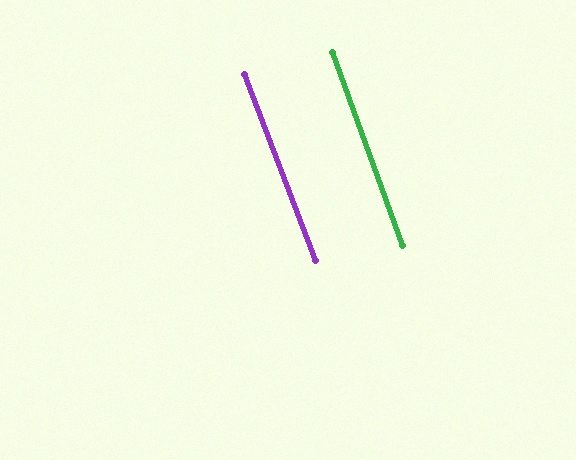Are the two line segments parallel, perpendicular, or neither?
Parallel — their directions differ by only 0.7°.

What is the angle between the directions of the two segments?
Approximately 1 degree.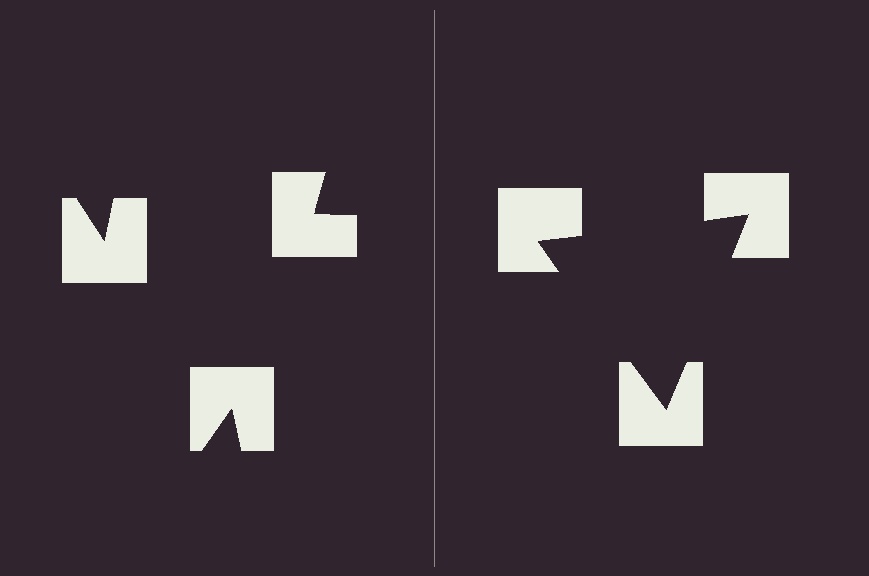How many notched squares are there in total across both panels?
6 — 3 on each side.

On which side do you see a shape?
An illusory triangle appears on the right side. On the left side the wedge cuts are rotated, so no coherent shape forms.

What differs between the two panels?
The notched squares are positioned identically on both sides; only the wedge orientations differ. On the right they align to a triangle; on the left they are misaligned.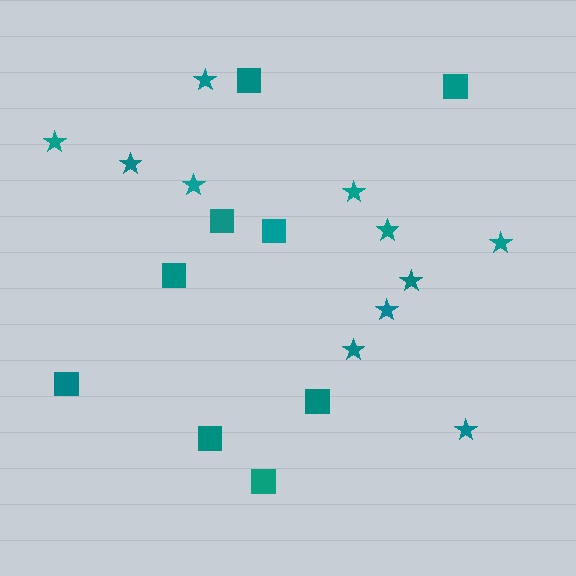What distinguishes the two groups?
There are 2 groups: one group of squares (9) and one group of stars (11).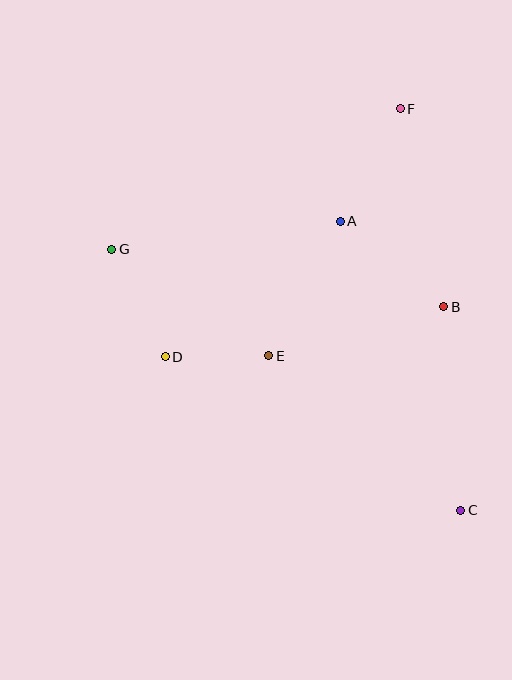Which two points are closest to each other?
Points D and E are closest to each other.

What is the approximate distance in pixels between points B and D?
The distance between B and D is approximately 283 pixels.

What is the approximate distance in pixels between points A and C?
The distance between A and C is approximately 313 pixels.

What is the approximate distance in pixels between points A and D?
The distance between A and D is approximately 221 pixels.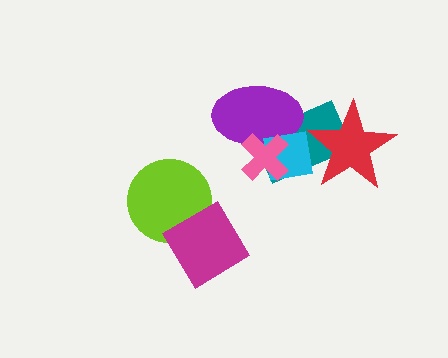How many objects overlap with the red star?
2 objects overlap with the red star.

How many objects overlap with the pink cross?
3 objects overlap with the pink cross.